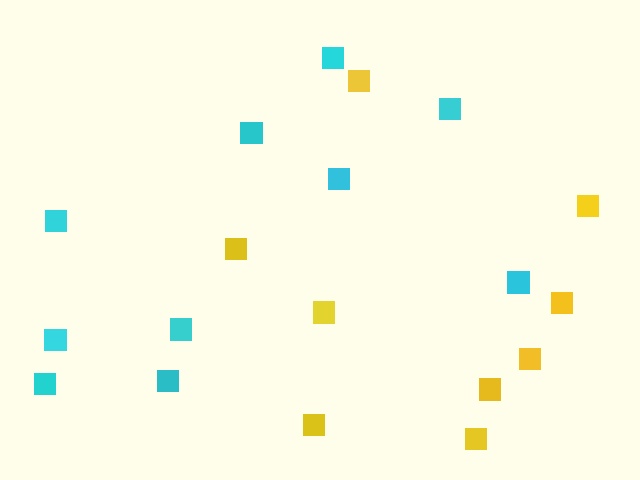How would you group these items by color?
There are 2 groups: one group of cyan squares (10) and one group of yellow squares (9).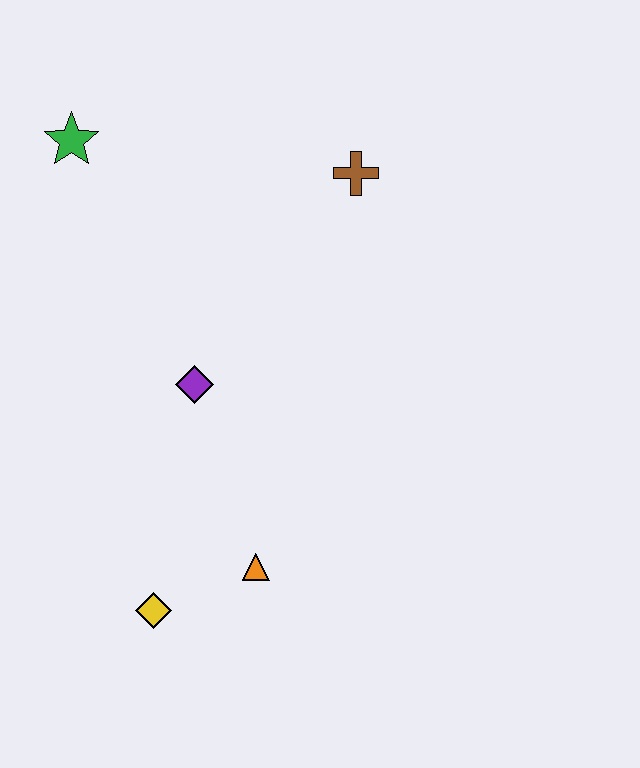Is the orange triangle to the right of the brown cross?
No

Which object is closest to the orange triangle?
The yellow diamond is closest to the orange triangle.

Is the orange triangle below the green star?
Yes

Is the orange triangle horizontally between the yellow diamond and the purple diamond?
No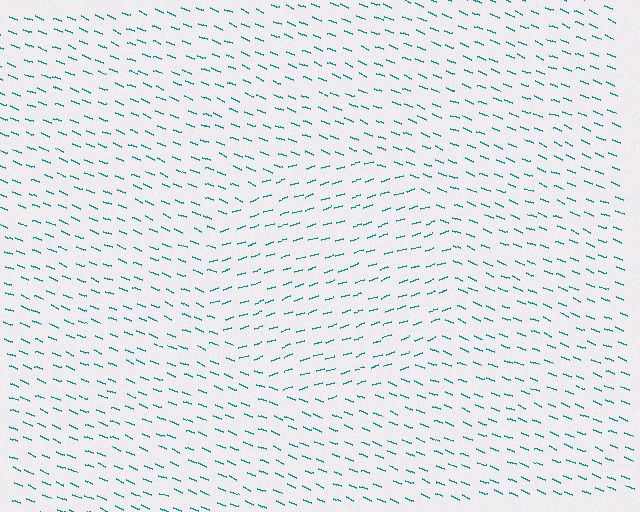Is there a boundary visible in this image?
Yes, there is a texture boundary formed by a change in line orientation.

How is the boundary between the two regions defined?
The boundary is defined purely by a change in line orientation (approximately 40 degrees difference). All lines are the same color and thickness.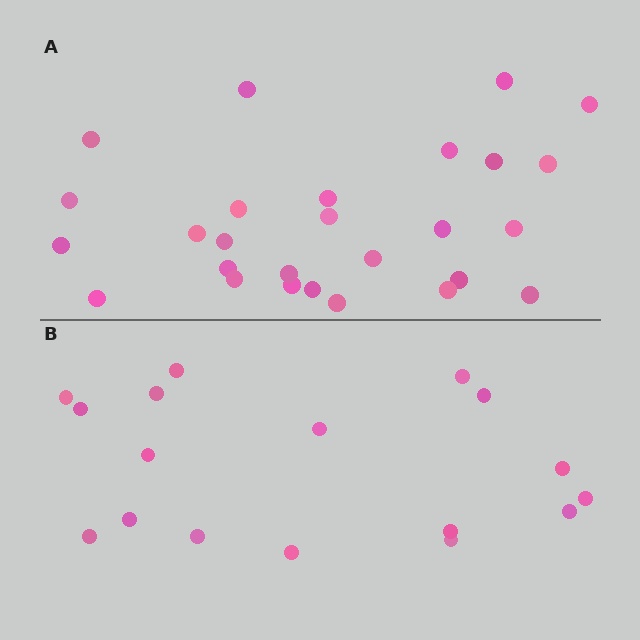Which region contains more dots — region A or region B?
Region A (the top region) has more dots.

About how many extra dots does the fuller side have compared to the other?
Region A has roughly 10 or so more dots than region B.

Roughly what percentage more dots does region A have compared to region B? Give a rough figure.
About 60% more.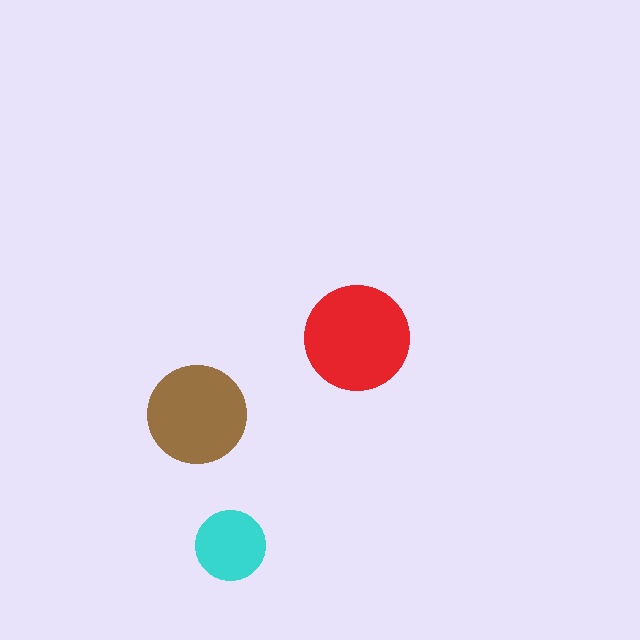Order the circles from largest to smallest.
the red one, the brown one, the cyan one.